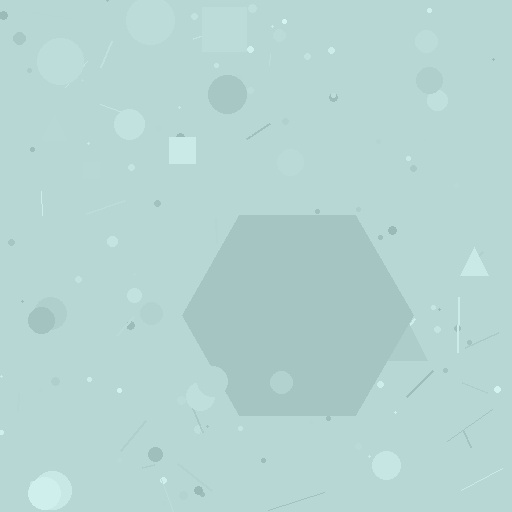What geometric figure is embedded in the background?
A hexagon is embedded in the background.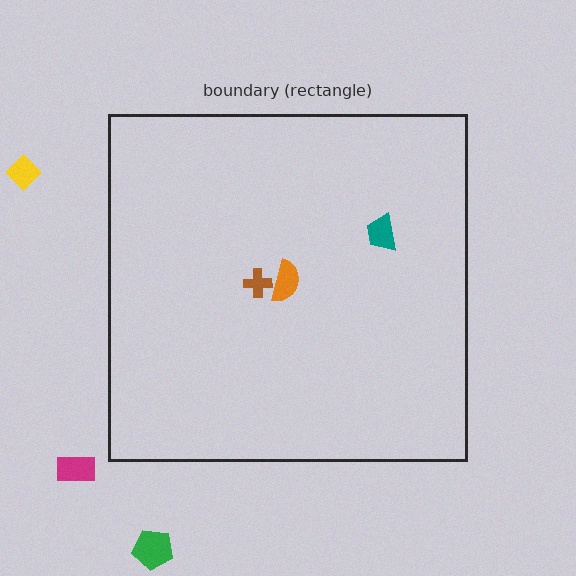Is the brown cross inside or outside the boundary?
Inside.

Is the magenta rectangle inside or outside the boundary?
Outside.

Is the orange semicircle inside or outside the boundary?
Inside.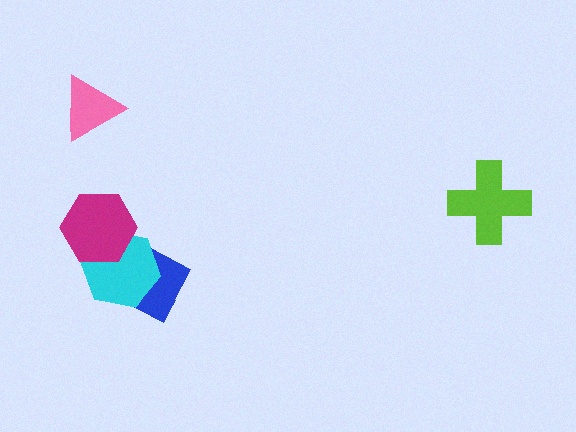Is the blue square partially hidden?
Yes, it is partially covered by another shape.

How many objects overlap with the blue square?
1 object overlaps with the blue square.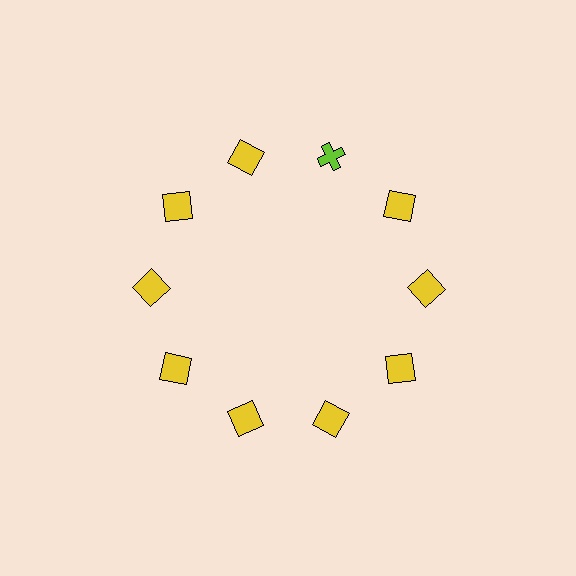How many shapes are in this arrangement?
There are 10 shapes arranged in a ring pattern.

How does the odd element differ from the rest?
It differs in both color (lime instead of yellow) and shape (cross instead of square).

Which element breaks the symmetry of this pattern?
The lime cross at roughly the 1 o'clock position breaks the symmetry. All other shapes are yellow squares.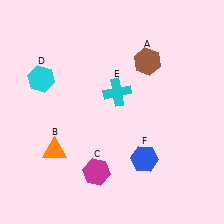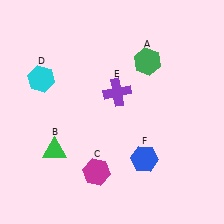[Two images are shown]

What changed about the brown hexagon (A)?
In Image 1, A is brown. In Image 2, it changed to green.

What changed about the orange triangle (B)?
In Image 1, B is orange. In Image 2, it changed to green.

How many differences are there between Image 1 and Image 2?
There are 3 differences between the two images.